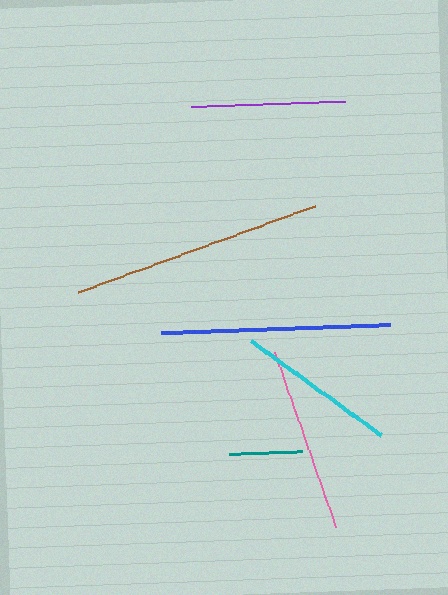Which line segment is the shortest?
The teal line is the shortest at approximately 74 pixels.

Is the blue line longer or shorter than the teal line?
The blue line is longer than the teal line.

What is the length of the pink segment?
The pink segment is approximately 185 pixels long.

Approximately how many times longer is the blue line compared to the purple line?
The blue line is approximately 1.5 times the length of the purple line.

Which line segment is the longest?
The brown line is the longest at approximately 253 pixels.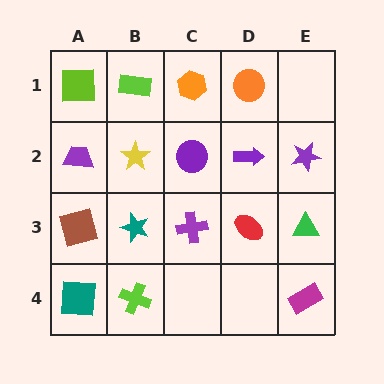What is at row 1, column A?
A lime square.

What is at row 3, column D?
A red ellipse.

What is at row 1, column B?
A lime rectangle.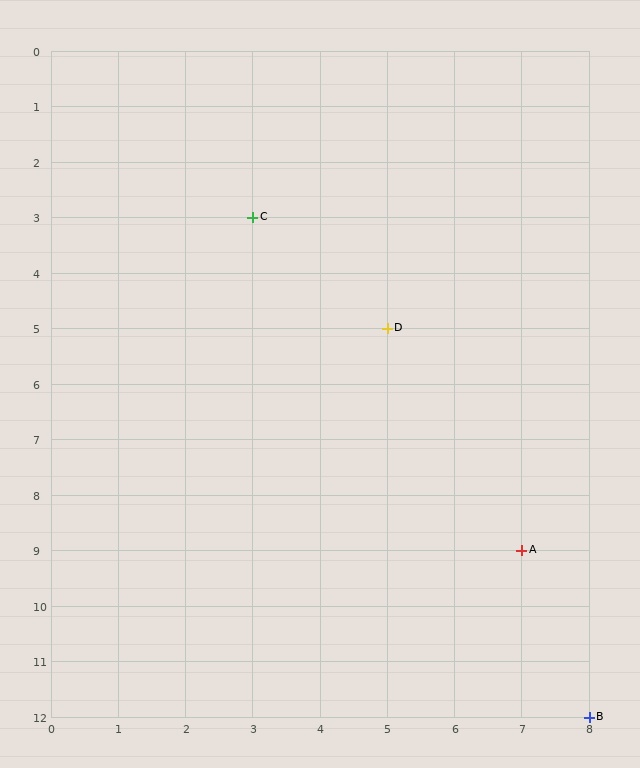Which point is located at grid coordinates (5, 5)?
Point D is at (5, 5).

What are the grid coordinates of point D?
Point D is at grid coordinates (5, 5).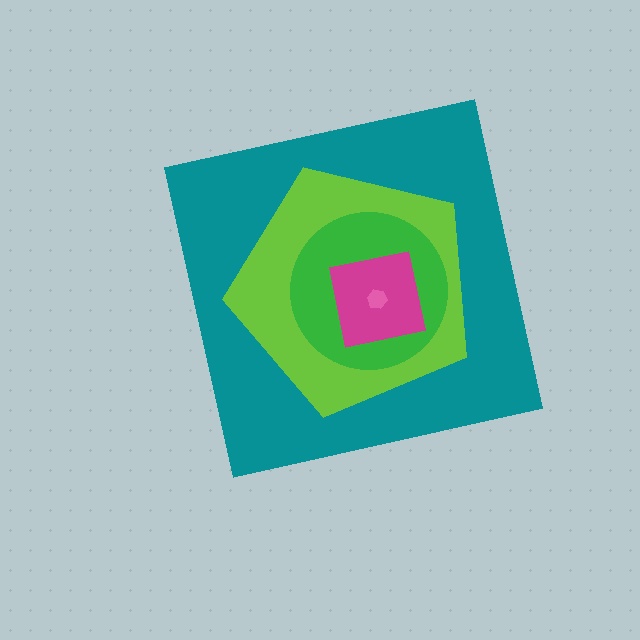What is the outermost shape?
The teal square.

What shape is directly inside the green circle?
The magenta square.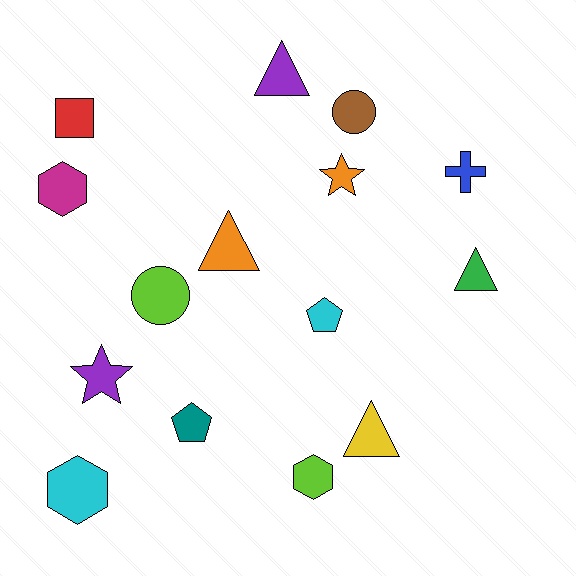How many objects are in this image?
There are 15 objects.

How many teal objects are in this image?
There is 1 teal object.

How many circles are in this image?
There are 2 circles.